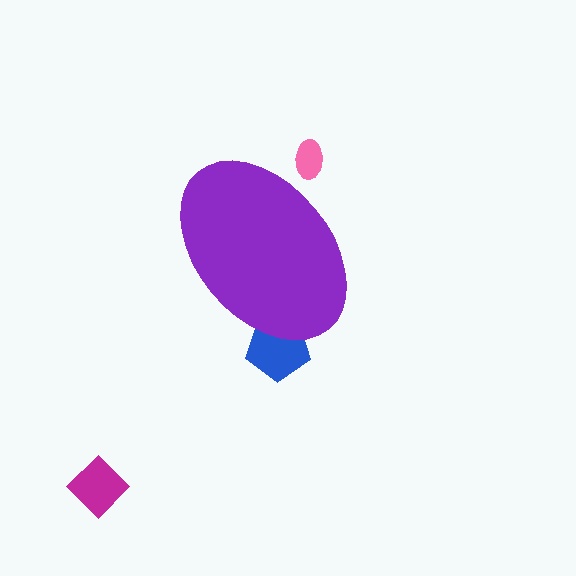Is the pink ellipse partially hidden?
Yes, the pink ellipse is partially hidden behind the purple ellipse.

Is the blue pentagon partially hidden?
Yes, the blue pentagon is partially hidden behind the purple ellipse.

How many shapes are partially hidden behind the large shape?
2 shapes are partially hidden.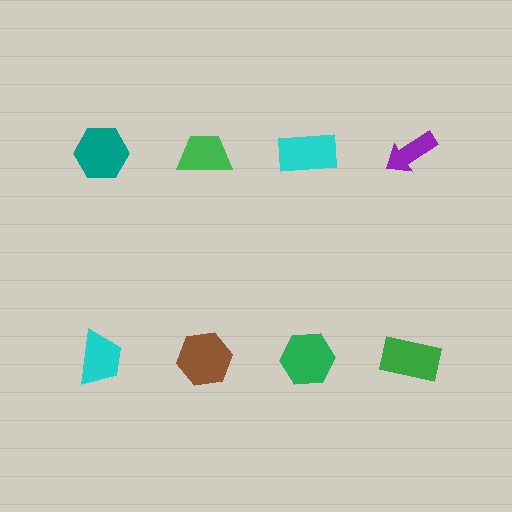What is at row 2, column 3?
A green hexagon.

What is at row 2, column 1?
A cyan trapezoid.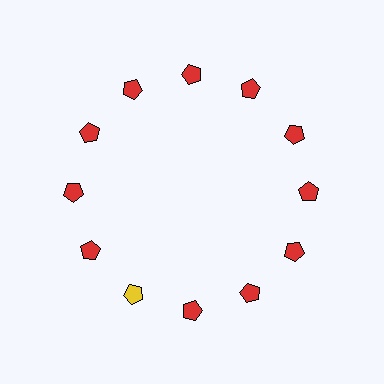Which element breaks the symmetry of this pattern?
The yellow pentagon at roughly the 7 o'clock position breaks the symmetry. All other shapes are red pentagons.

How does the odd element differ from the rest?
It has a different color: yellow instead of red.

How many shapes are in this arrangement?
There are 12 shapes arranged in a ring pattern.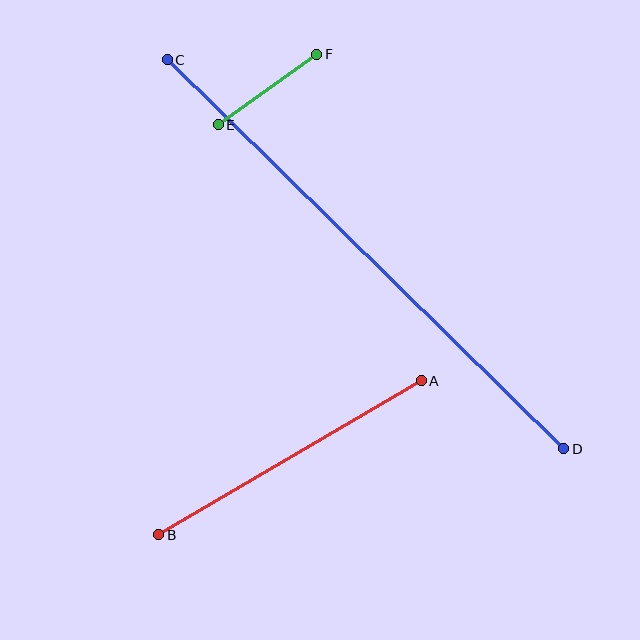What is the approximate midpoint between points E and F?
The midpoint is at approximately (268, 89) pixels.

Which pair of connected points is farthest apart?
Points C and D are farthest apart.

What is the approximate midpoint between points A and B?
The midpoint is at approximately (290, 458) pixels.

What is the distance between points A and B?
The distance is approximately 304 pixels.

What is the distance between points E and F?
The distance is approximately 121 pixels.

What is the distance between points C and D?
The distance is approximately 556 pixels.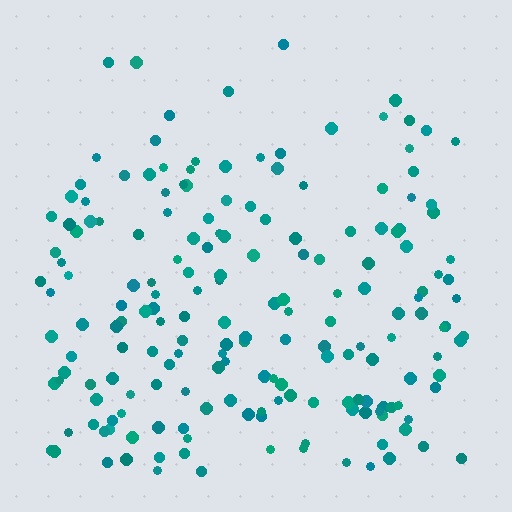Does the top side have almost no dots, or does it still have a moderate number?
Still a moderate number, just noticeably fewer than the bottom.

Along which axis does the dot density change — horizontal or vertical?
Vertical.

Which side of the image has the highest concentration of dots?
The bottom.